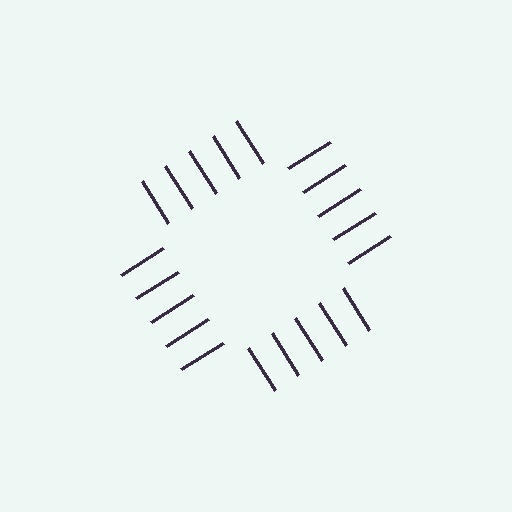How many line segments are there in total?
20 — 5 along each of the 4 edges.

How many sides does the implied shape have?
4 sides — the line-ends trace a square.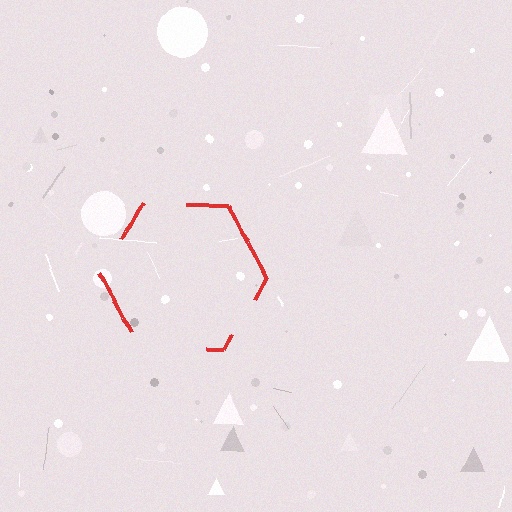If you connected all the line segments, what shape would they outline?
They would outline a hexagon.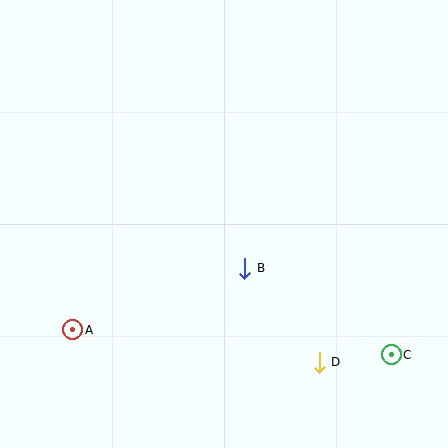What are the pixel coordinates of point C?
Point C is at (391, 355).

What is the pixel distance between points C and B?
The distance between C and B is 170 pixels.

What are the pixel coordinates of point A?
Point A is at (73, 330).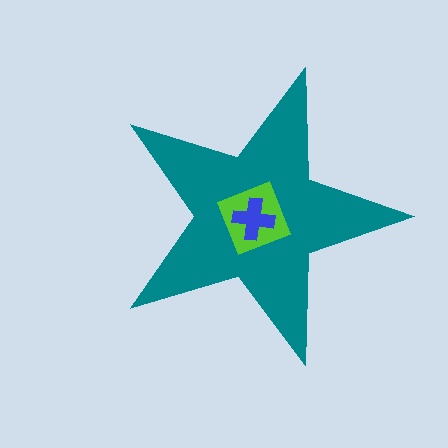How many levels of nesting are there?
3.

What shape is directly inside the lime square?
The blue cross.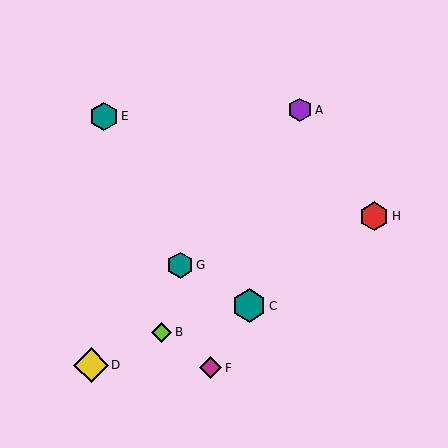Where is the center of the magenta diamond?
The center of the magenta diamond is at (211, 368).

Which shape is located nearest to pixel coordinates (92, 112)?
The teal hexagon (labeled E) at (104, 116) is nearest to that location.